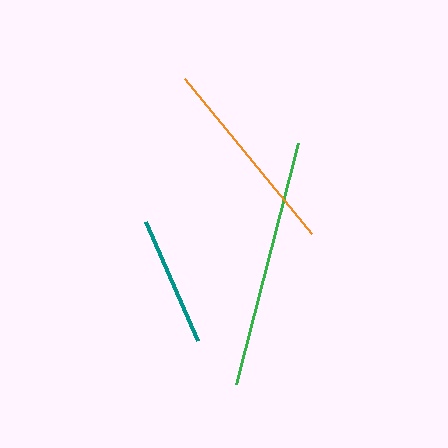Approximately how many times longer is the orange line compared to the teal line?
The orange line is approximately 1.5 times the length of the teal line.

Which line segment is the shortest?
The teal line is the shortest at approximately 130 pixels.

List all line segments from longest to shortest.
From longest to shortest: green, orange, teal.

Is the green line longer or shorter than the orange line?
The green line is longer than the orange line.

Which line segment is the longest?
The green line is the longest at approximately 248 pixels.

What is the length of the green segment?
The green segment is approximately 248 pixels long.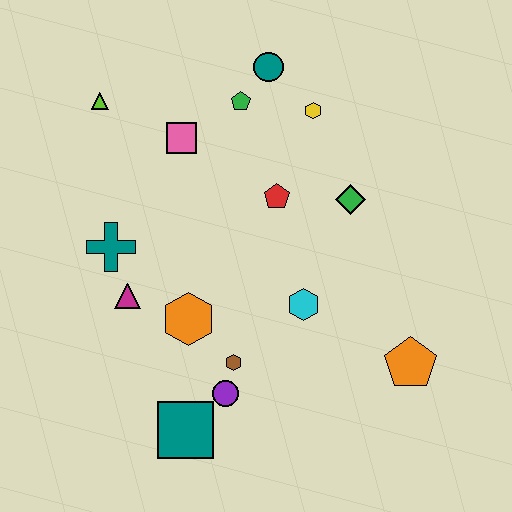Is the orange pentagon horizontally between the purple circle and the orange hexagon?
No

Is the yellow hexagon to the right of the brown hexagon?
Yes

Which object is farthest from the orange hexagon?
The teal circle is farthest from the orange hexagon.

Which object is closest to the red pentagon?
The green diamond is closest to the red pentagon.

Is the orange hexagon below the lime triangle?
Yes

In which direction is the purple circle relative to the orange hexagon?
The purple circle is below the orange hexagon.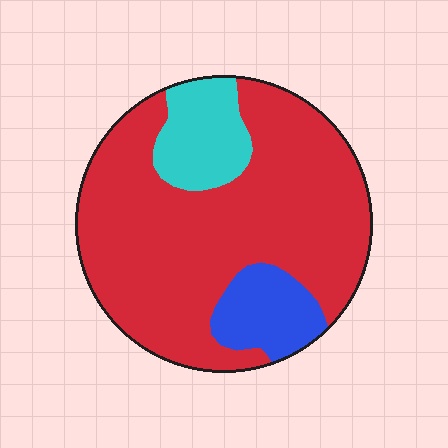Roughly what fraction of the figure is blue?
Blue takes up less than a sixth of the figure.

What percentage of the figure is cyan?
Cyan covers roughly 15% of the figure.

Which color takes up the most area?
Red, at roughly 75%.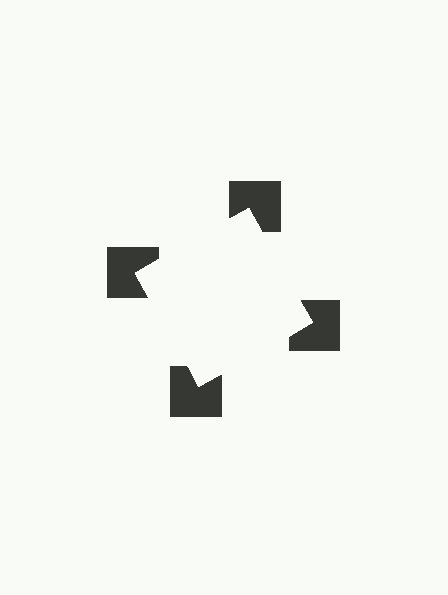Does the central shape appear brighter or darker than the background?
It typically appears slightly brighter than the background, even though no actual brightness change is drawn.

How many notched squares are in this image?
There are 4 — one at each vertex of the illusory square.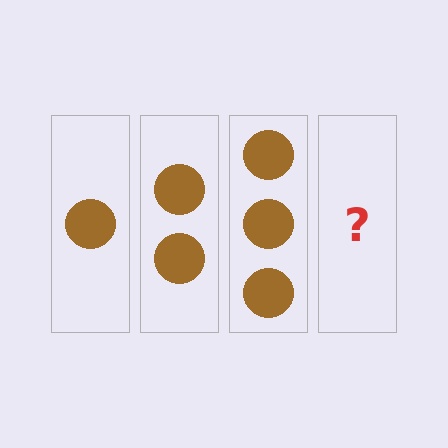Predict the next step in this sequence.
The next step is 4 circles.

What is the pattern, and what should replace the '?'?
The pattern is that each step adds one more circle. The '?' should be 4 circles.